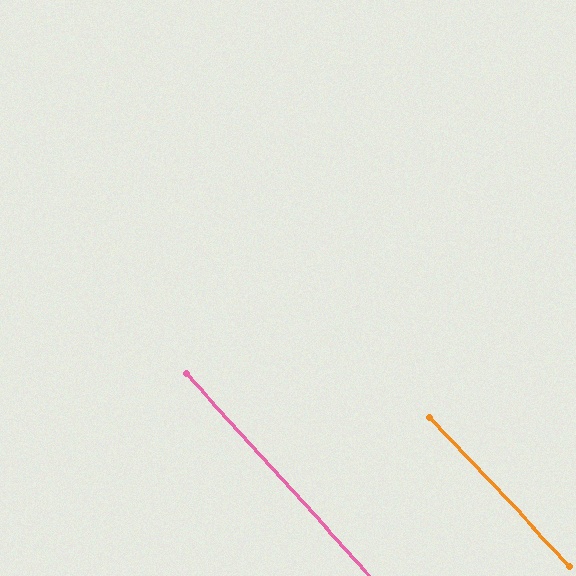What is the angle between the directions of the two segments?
Approximately 1 degree.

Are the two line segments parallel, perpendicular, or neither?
Parallel — their directions differ by only 0.9°.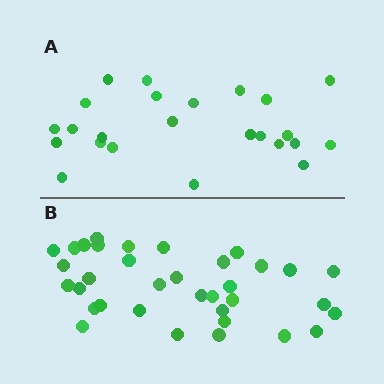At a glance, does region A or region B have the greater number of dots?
Region B (the bottom region) has more dots.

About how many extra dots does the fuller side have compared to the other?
Region B has roughly 12 or so more dots than region A.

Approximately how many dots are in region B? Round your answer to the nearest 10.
About 40 dots. (The exact count is 35, which rounds to 40.)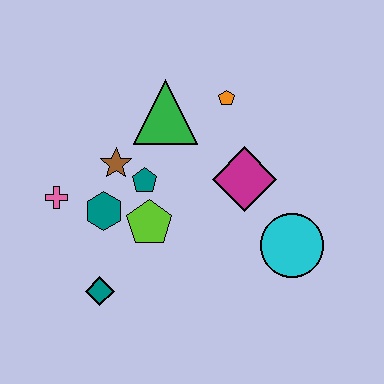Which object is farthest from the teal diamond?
The orange pentagon is farthest from the teal diamond.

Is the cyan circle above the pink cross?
No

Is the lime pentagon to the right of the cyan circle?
No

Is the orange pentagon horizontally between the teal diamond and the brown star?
No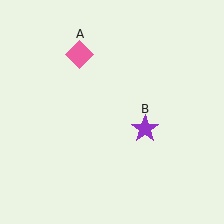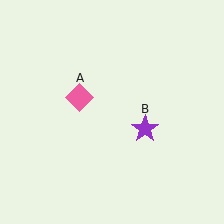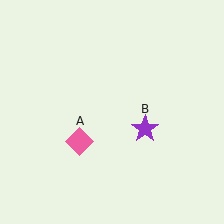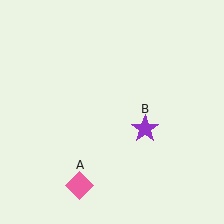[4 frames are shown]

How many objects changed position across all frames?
1 object changed position: pink diamond (object A).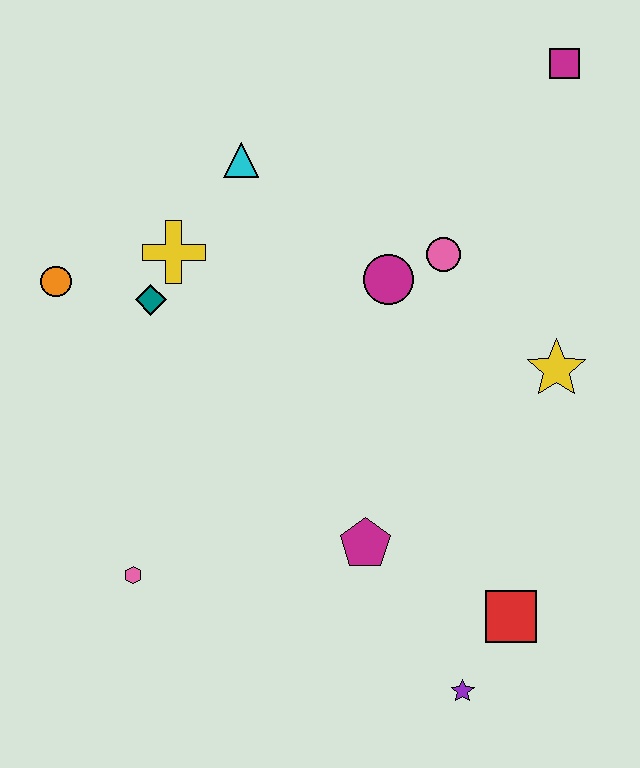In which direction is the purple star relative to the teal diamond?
The purple star is below the teal diamond.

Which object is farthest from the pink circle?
The pink hexagon is farthest from the pink circle.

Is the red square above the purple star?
Yes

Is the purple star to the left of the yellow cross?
No